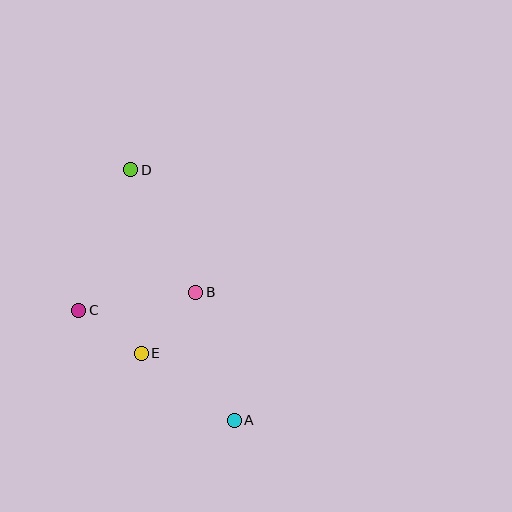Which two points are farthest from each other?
Points A and D are farthest from each other.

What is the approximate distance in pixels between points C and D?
The distance between C and D is approximately 150 pixels.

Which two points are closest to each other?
Points C and E are closest to each other.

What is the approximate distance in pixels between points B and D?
The distance between B and D is approximately 139 pixels.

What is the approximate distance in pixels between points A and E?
The distance between A and E is approximately 115 pixels.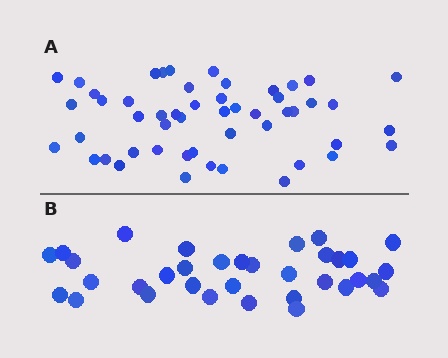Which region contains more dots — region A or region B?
Region A (the top region) has more dots.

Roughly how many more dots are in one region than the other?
Region A has approximately 15 more dots than region B.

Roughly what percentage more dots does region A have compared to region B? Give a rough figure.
About 50% more.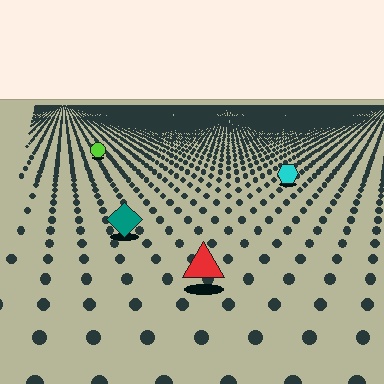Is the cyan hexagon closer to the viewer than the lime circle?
Yes. The cyan hexagon is closer — you can tell from the texture gradient: the ground texture is coarser near it.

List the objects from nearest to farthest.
From nearest to farthest: the red triangle, the teal diamond, the cyan hexagon, the lime circle.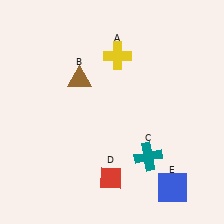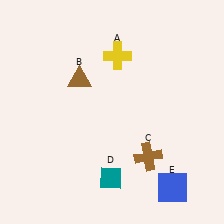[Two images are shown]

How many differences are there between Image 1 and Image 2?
There are 2 differences between the two images.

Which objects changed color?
C changed from teal to brown. D changed from red to teal.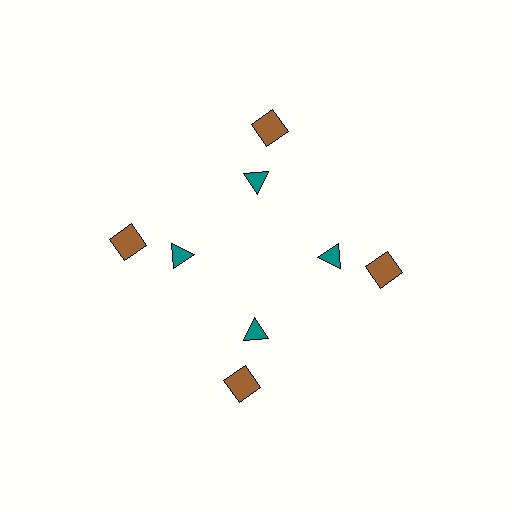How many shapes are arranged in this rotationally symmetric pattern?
There are 8 shapes, arranged in 4 groups of 2.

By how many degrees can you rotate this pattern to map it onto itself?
The pattern maps onto itself every 90 degrees of rotation.